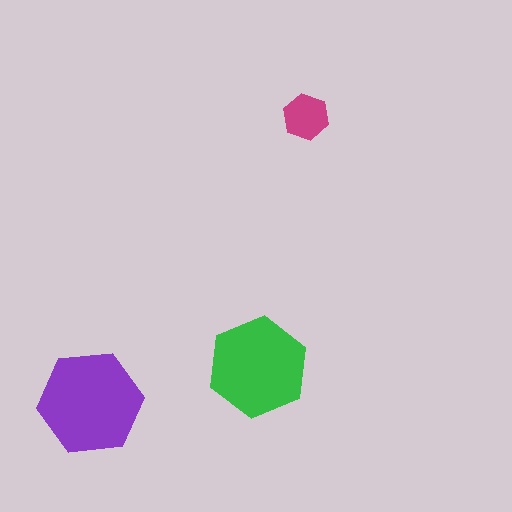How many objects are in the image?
There are 3 objects in the image.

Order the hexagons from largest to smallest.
the purple one, the green one, the magenta one.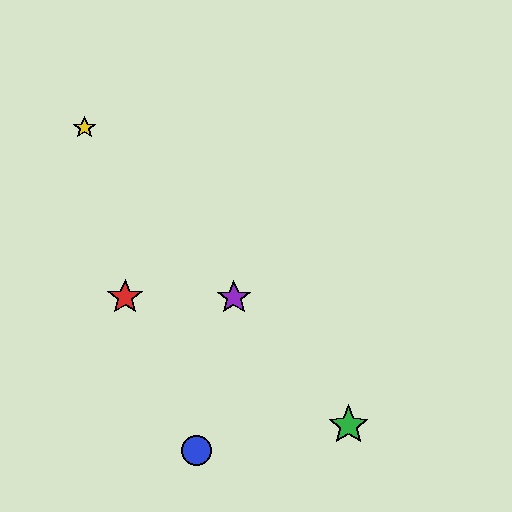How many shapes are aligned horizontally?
2 shapes (the red star, the purple star) are aligned horizontally.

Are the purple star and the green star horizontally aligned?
No, the purple star is at y≈297 and the green star is at y≈425.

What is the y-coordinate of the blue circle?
The blue circle is at y≈451.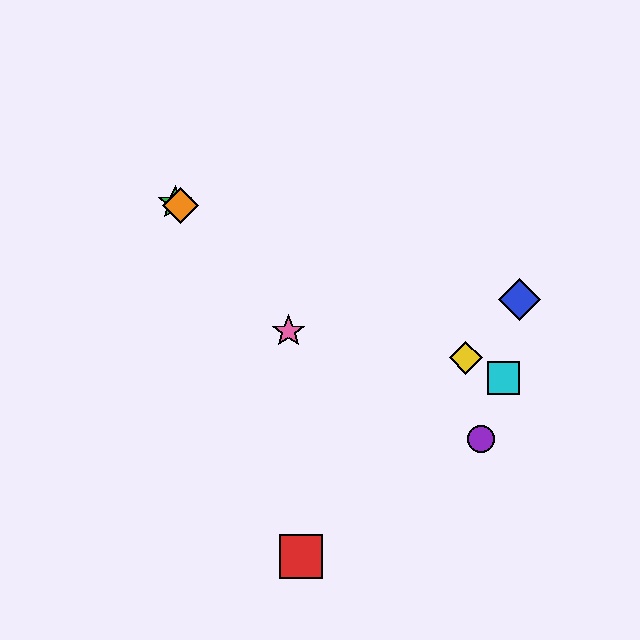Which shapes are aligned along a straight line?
The green star, the yellow diamond, the orange diamond, the cyan square are aligned along a straight line.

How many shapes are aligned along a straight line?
4 shapes (the green star, the yellow diamond, the orange diamond, the cyan square) are aligned along a straight line.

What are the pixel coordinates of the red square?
The red square is at (301, 556).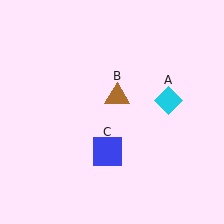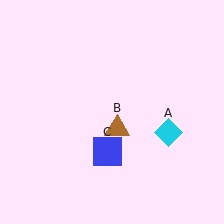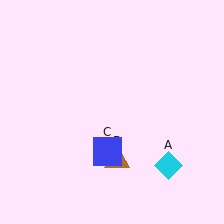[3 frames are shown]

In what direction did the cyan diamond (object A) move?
The cyan diamond (object A) moved down.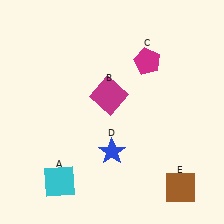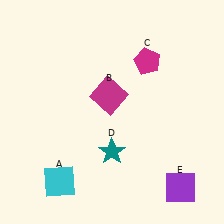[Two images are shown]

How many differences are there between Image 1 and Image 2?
There are 2 differences between the two images.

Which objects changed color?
D changed from blue to teal. E changed from brown to purple.